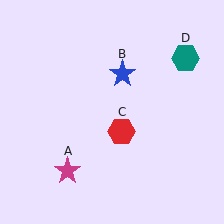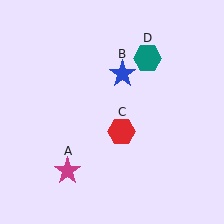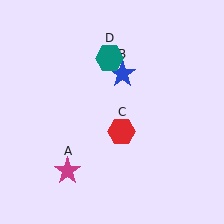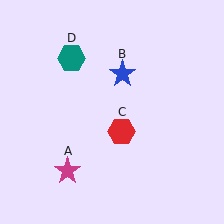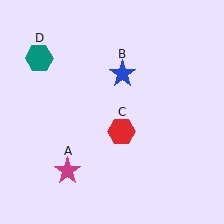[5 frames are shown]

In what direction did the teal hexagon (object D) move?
The teal hexagon (object D) moved left.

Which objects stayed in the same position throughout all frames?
Magenta star (object A) and blue star (object B) and red hexagon (object C) remained stationary.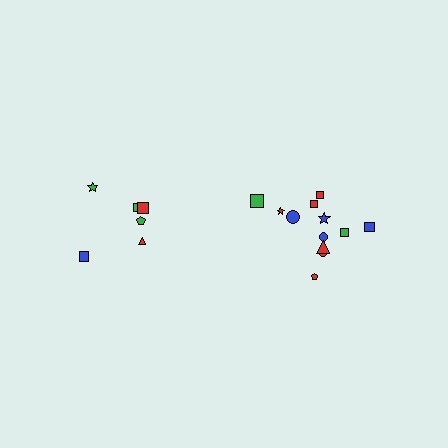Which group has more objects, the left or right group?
The right group.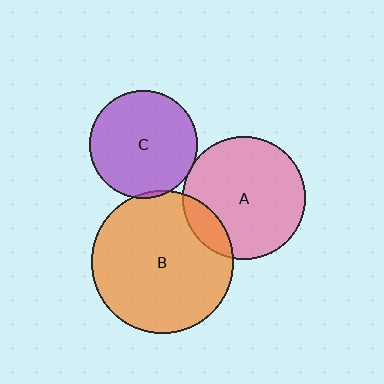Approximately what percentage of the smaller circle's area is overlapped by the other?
Approximately 5%.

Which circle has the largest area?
Circle B (orange).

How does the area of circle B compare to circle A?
Approximately 1.3 times.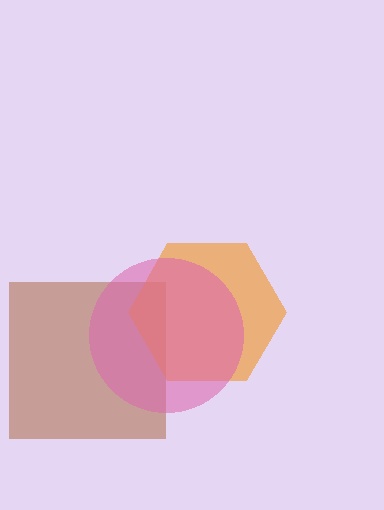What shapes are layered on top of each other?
The layered shapes are: a brown square, an orange hexagon, a pink circle.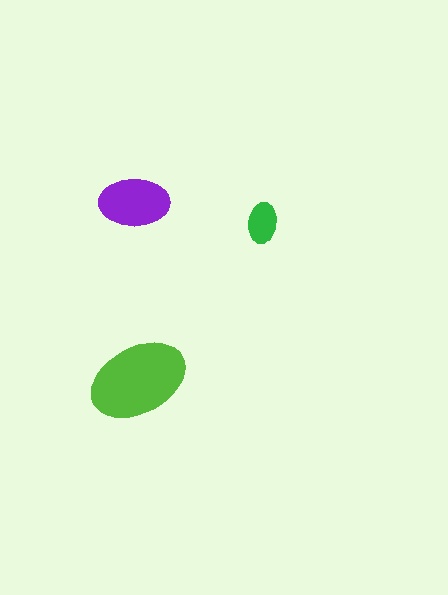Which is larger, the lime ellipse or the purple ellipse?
The lime one.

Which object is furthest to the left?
The purple ellipse is leftmost.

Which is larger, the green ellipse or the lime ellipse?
The lime one.